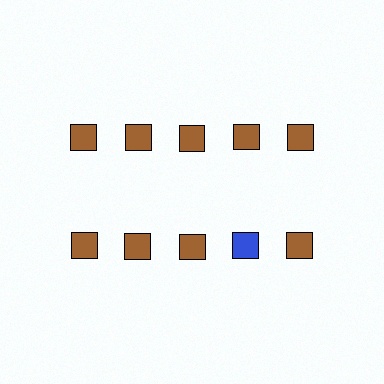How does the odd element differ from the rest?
It has a different color: blue instead of brown.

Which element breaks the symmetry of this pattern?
The blue square in the second row, second from right column breaks the symmetry. All other shapes are brown squares.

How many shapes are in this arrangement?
There are 10 shapes arranged in a grid pattern.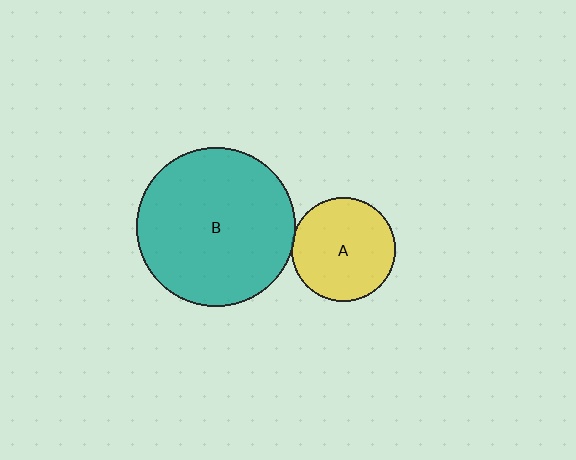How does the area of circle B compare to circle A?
Approximately 2.3 times.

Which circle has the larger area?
Circle B (teal).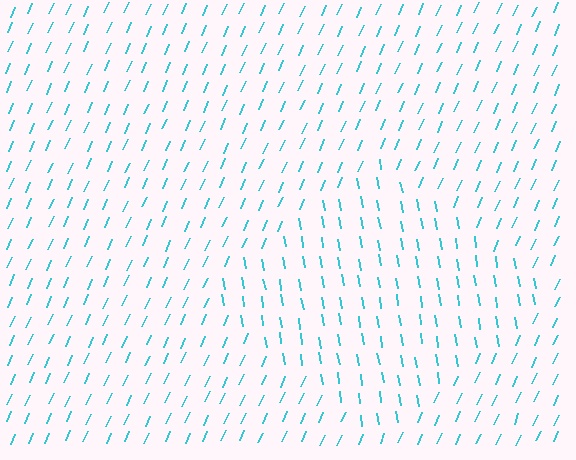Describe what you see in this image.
The image is filled with small cyan line segments. A diamond region in the image has lines oriented differently from the surrounding lines, creating a visible texture boundary.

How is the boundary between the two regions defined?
The boundary is defined purely by a change in line orientation (approximately 33 degrees difference). All lines are the same color and thickness.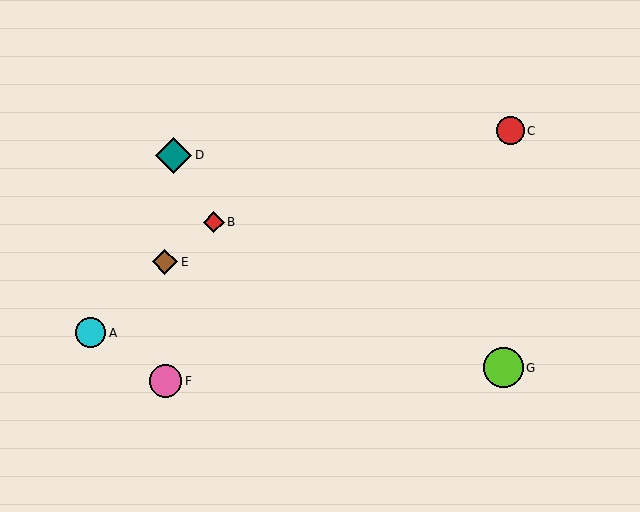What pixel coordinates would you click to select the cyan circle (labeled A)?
Click at (91, 333) to select the cyan circle A.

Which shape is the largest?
The lime circle (labeled G) is the largest.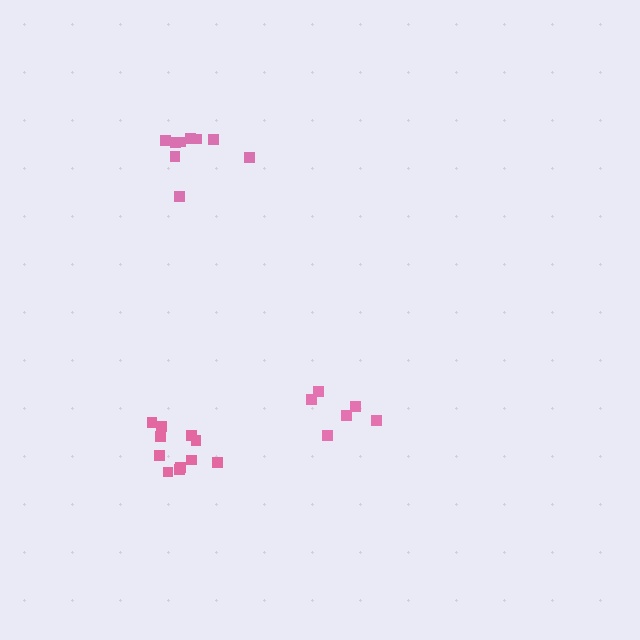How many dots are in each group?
Group 1: 9 dots, Group 2: 6 dots, Group 3: 11 dots (26 total).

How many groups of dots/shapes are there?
There are 3 groups.